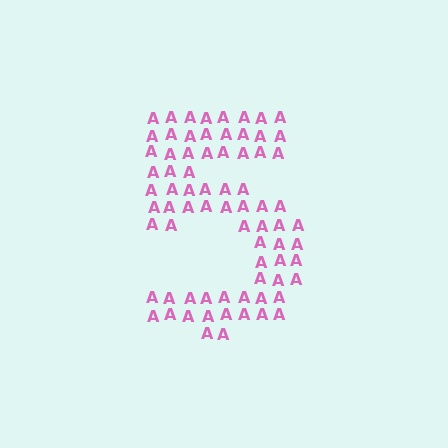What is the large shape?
The large shape is the digit 5.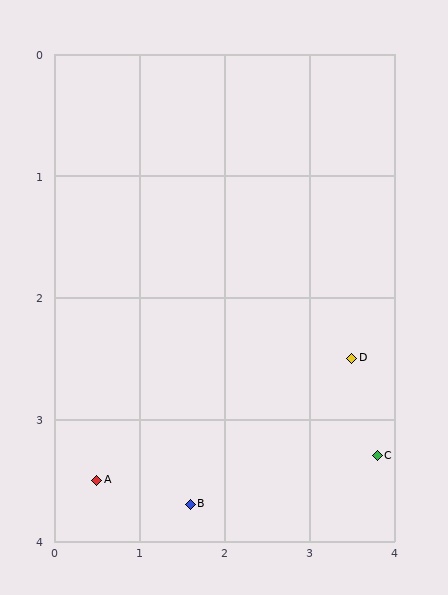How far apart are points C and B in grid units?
Points C and B are about 2.2 grid units apart.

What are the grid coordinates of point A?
Point A is at approximately (0.5, 3.5).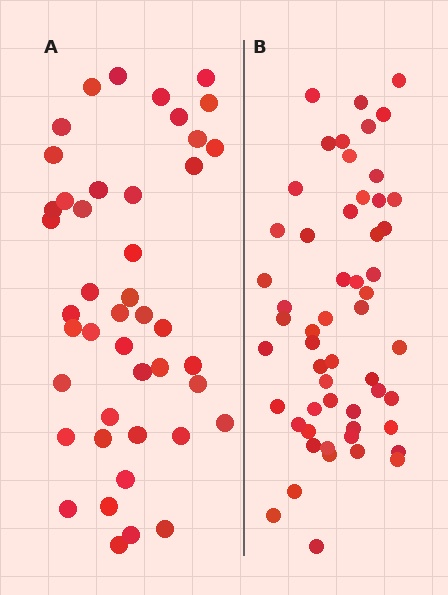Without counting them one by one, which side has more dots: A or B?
Region B (the right region) has more dots.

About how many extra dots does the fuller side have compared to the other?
Region B has roughly 12 or so more dots than region A.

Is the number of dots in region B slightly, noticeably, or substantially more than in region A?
Region B has noticeably more, but not dramatically so. The ratio is roughly 1.2 to 1.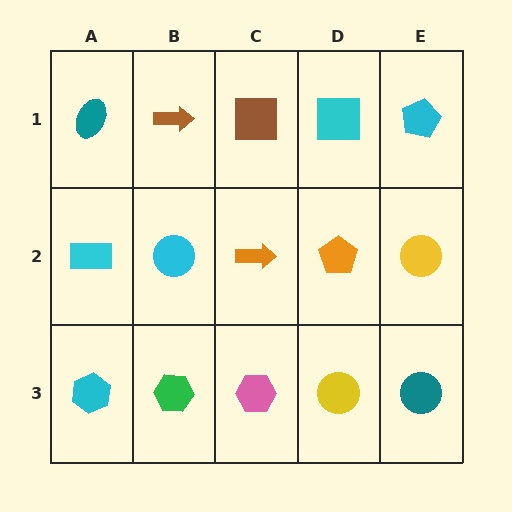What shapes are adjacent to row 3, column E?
A yellow circle (row 2, column E), a yellow circle (row 3, column D).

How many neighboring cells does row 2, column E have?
3.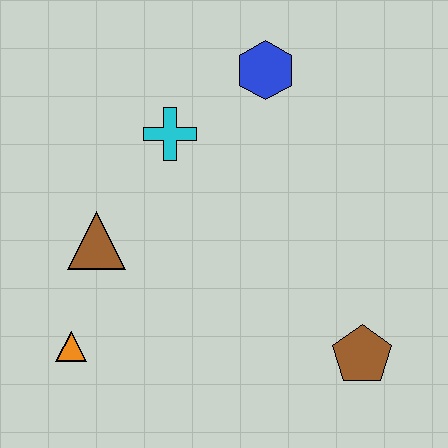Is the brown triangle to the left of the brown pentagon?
Yes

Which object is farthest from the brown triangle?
The brown pentagon is farthest from the brown triangle.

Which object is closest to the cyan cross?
The blue hexagon is closest to the cyan cross.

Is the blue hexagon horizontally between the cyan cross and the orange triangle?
No